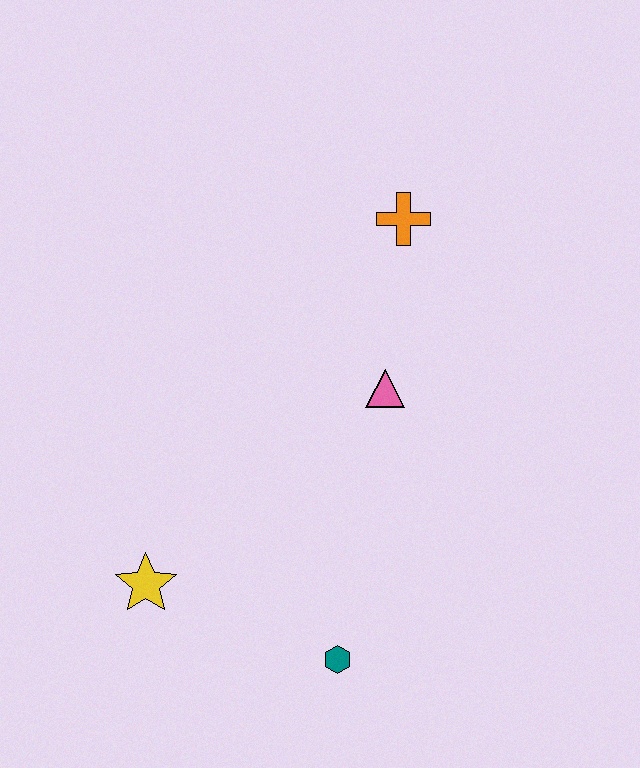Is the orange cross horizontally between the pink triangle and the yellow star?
No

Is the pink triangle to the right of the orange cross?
No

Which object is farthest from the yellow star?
The orange cross is farthest from the yellow star.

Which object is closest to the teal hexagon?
The yellow star is closest to the teal hexagon.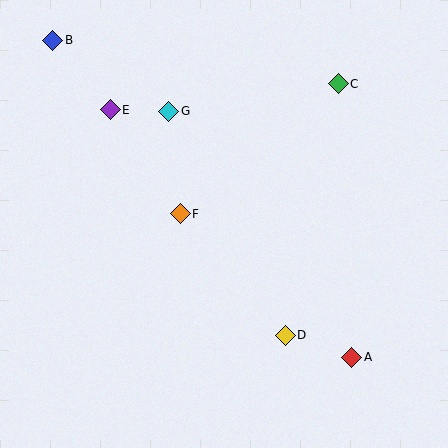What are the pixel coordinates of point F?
Point F is at (180, 214).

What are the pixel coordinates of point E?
Point E is at (110, 110).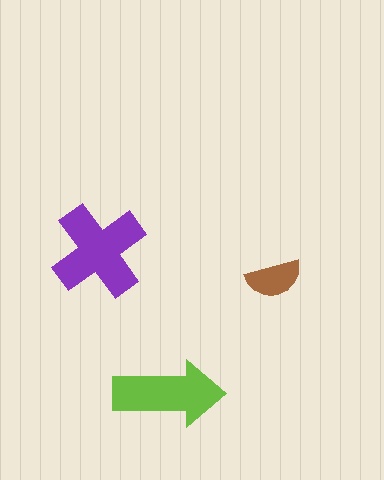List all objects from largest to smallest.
The purple cross, the lime arrow, the brown semicircle.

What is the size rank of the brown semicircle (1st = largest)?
3rd.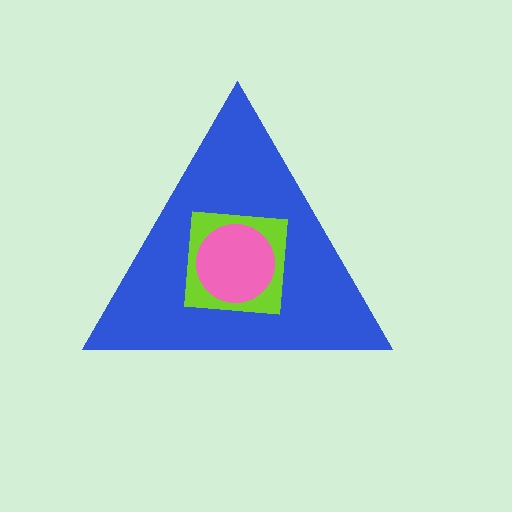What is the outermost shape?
The blue triangle.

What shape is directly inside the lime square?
The pink circle.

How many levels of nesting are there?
3.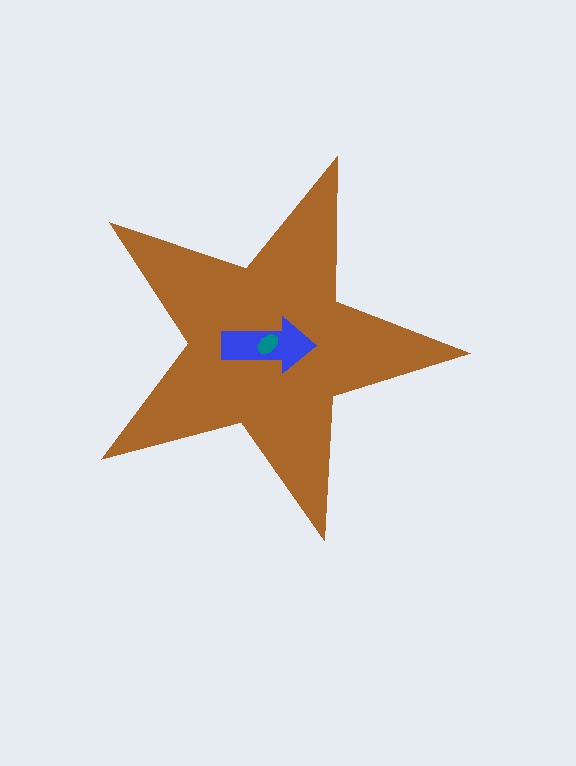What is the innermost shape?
The teal ellipse.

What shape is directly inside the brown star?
The blue arrow.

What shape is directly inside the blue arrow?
The teal ellipse.